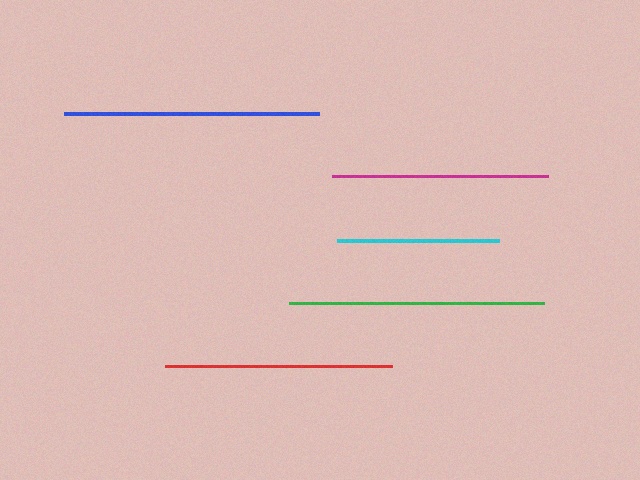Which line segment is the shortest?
The cyan line is the shortest at approximately 162 pixels.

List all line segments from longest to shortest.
From longest to shortest: green, blue, red, magenta, cyan.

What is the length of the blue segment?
The blue segment is approximately 255 pixels long.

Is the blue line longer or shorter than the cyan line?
The blue line is longer than the cyan line.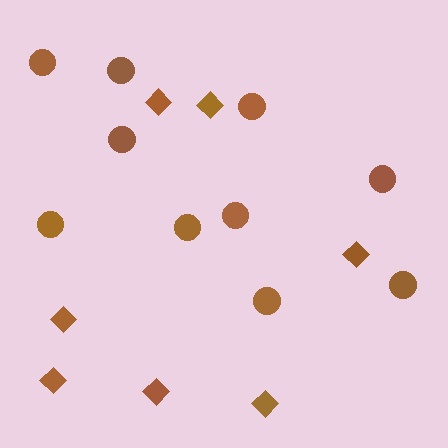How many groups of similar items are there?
There are 2 groups: one group of diamonds (7) and one group of circles (10).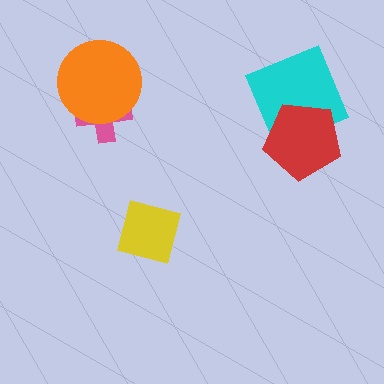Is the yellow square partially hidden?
No, no other shape covers it.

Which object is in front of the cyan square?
The red pentagon is in front of the cyan square.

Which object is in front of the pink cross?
The orange circle is in front of the pink cross.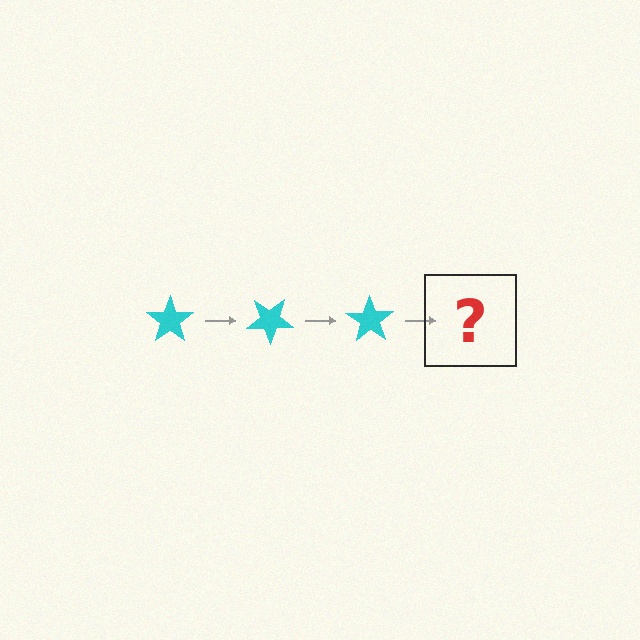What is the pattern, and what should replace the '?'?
The pattern is that the star rotates 35 degrees each step. The '?' should be a cyan star rotated 105 degrees.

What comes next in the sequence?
The next element should be a cyan star rotated 105 degrees.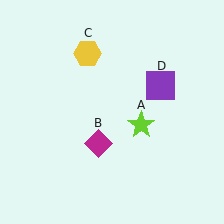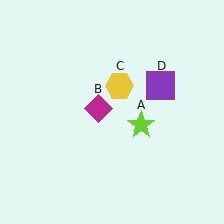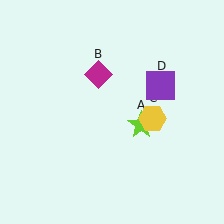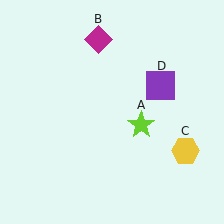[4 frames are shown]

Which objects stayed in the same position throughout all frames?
Lime star (object A) and purple square (object D) remained stationary.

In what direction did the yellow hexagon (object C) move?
The yellow hexagon (object C) moved down and to the right.